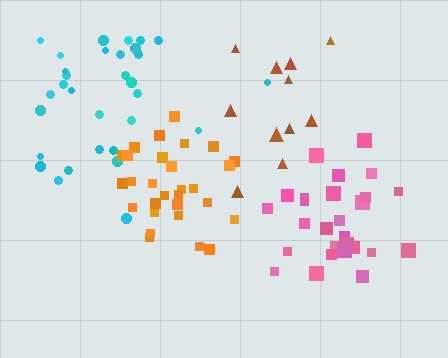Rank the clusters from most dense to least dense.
orange, pink, cyan, brown.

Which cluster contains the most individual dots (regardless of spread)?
Cyan (31).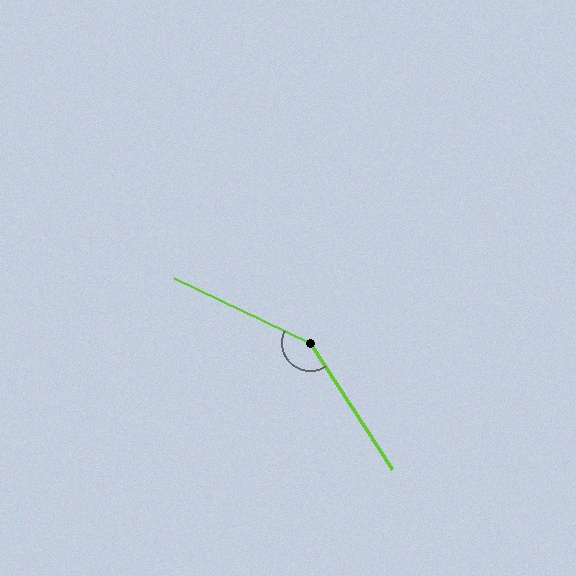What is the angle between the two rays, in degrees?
Approximately 148 degrees.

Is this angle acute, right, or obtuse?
It is obtuse.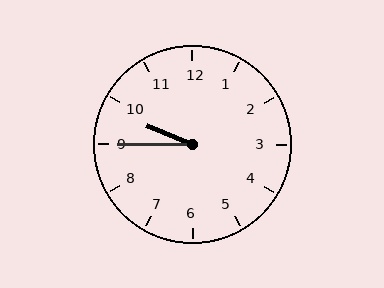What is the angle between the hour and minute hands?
Approximately 22 degrees.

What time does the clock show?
9:45.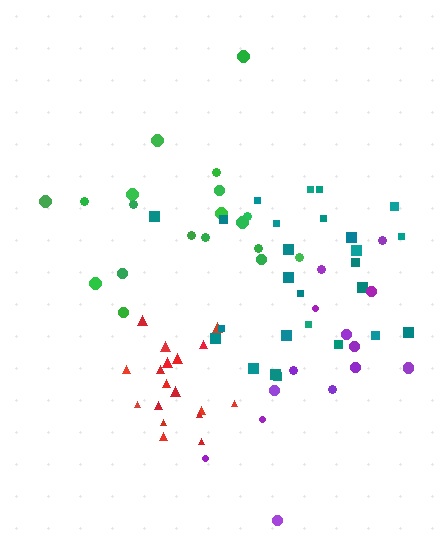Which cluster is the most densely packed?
Red.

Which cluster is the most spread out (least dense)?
Purple.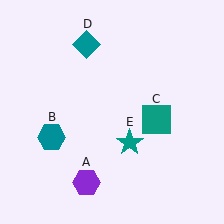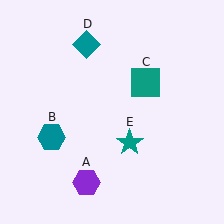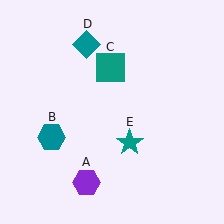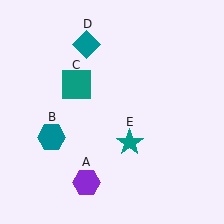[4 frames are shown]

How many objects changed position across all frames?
1 object changed position: teal square (object C).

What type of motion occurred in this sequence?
The teal square (object C) rotated counterclockwise around the center of the scene.